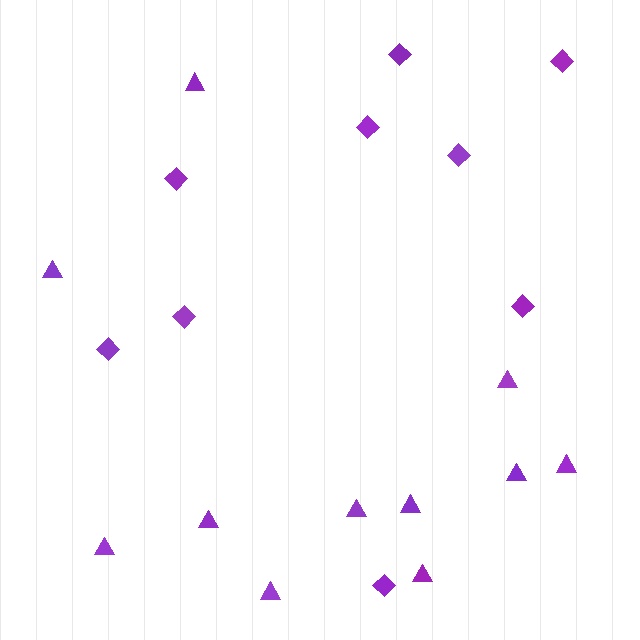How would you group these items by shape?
There are 2 groups: one group of triangles (11) and one group of diamonds (9).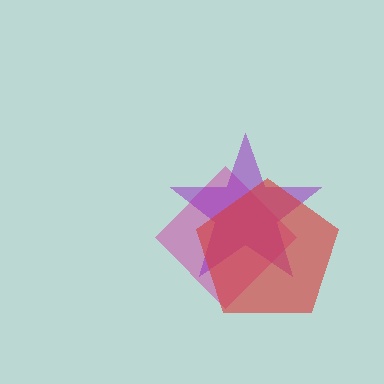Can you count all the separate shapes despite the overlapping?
Yes, there are 3 separate shapes.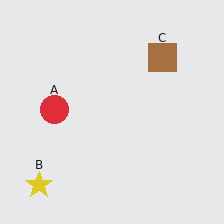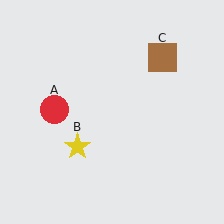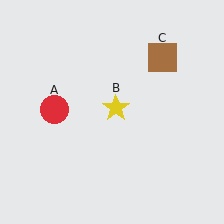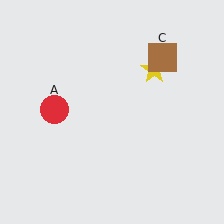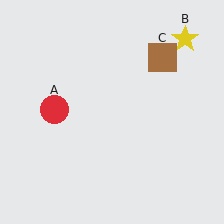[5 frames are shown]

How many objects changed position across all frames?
1 object changed position: yellow star (object B).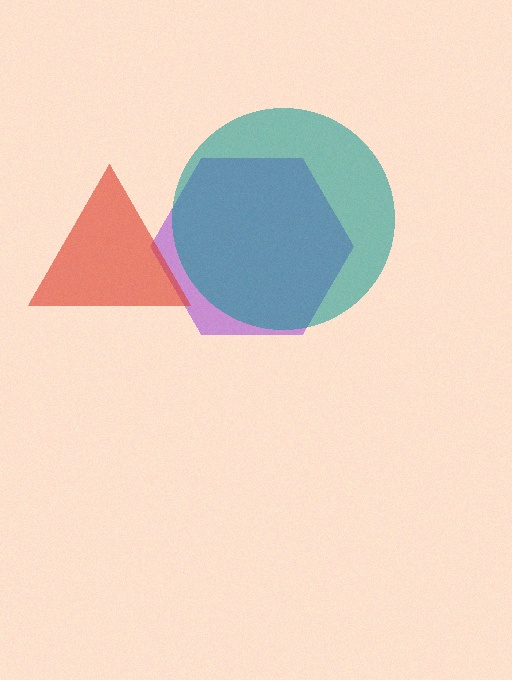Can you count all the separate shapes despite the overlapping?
Yes, there are 3 separate shapes.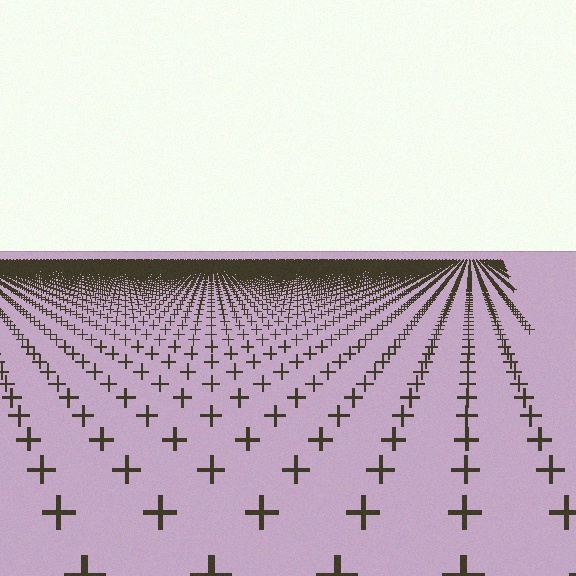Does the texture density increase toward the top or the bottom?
Density increases toward the top.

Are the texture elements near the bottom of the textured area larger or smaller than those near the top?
Larger. Near the bottom, elements are closer to the viewer and appear at a bigger on-screen size.